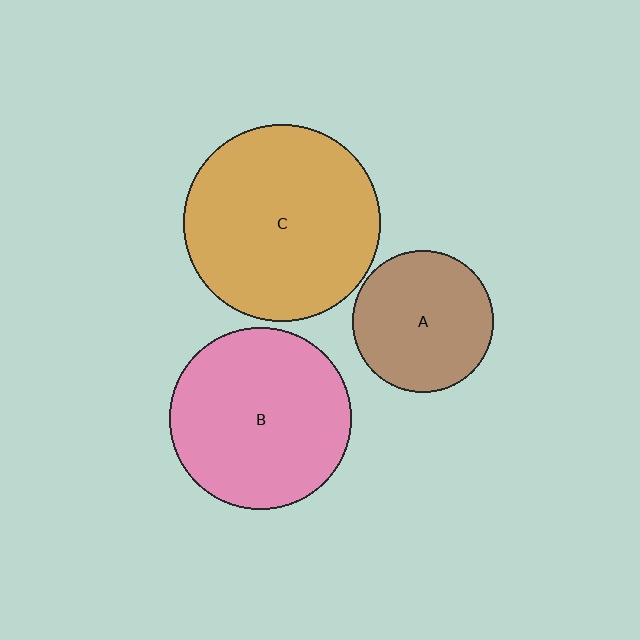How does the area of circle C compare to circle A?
Approximately 1.9 times.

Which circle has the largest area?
Circle C (orange).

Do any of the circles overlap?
No, none of the circles overlap.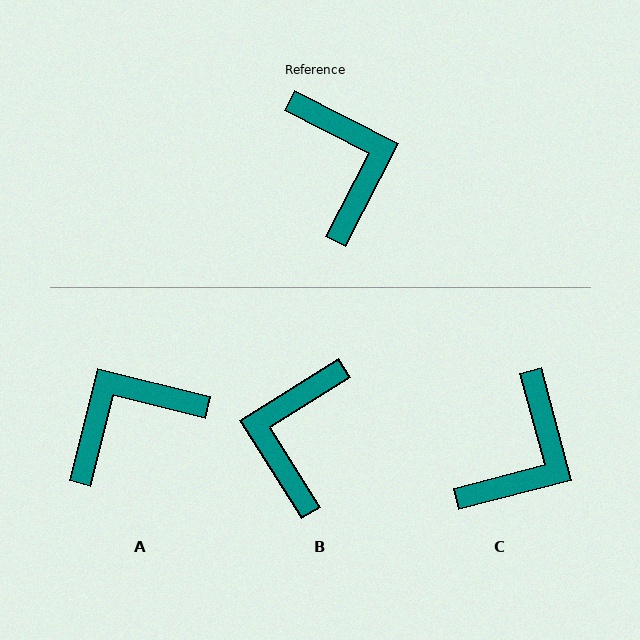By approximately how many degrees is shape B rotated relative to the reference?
Approximately 149 degrees counter-clockwise.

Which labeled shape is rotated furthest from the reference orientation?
B, about 149 degrees away.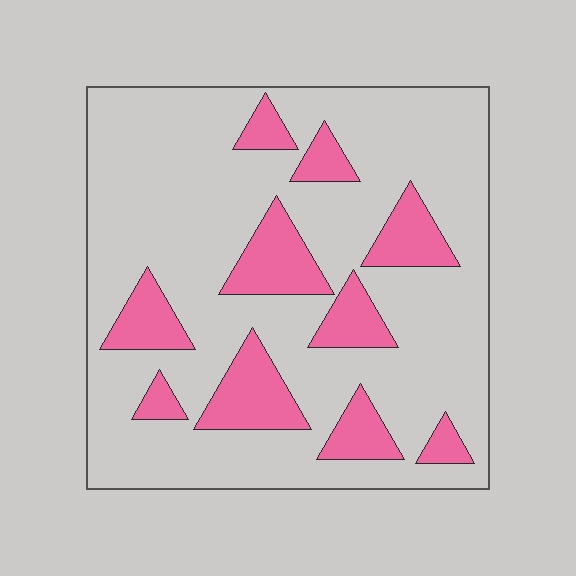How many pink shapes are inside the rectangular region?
10.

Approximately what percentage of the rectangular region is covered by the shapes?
Approximately 20%.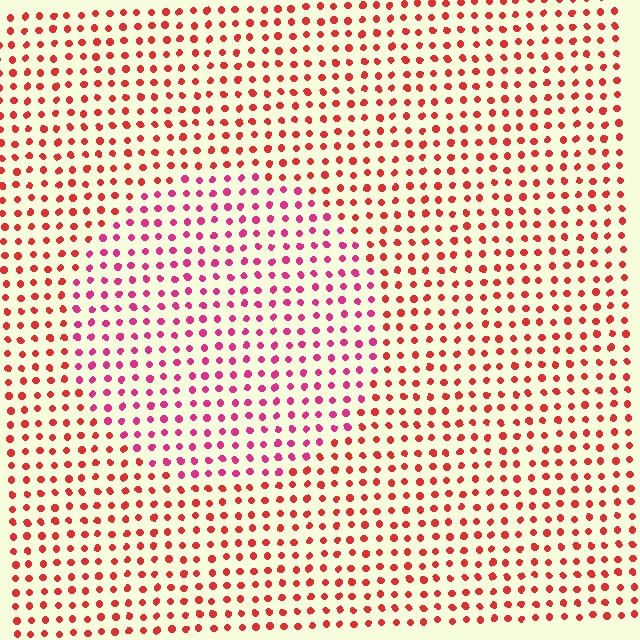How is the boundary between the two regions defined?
The boundary is defined purely by a slight shift in hue (about 31 degrees). Spacing, size, and orientation are identical on both sides.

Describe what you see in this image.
The image is filled with small red elements in a uniform arrangement. A circle-shaped region is visible where the elements are tinted to a slightly different hue, forming a subtle color boundary.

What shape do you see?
I see a circle.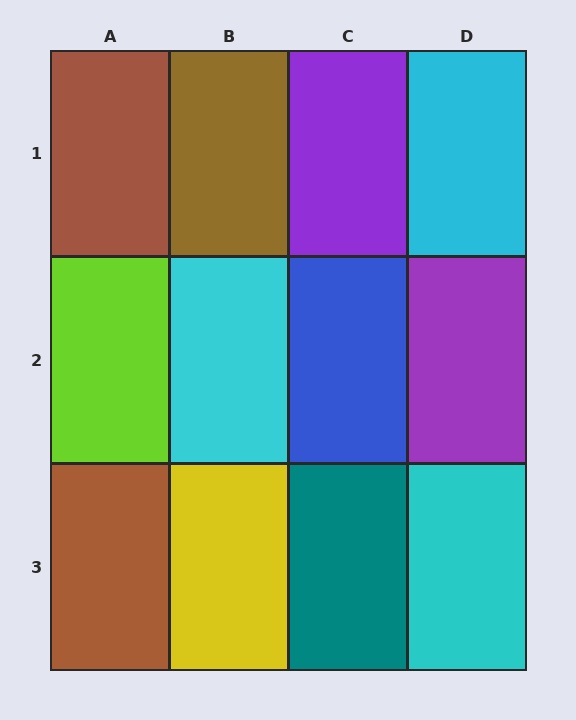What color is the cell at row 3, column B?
Yellow.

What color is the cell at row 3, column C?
Teal.